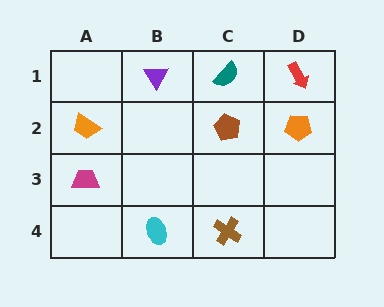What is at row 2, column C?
A brown pentagon.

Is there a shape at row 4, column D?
No, that cell is empty.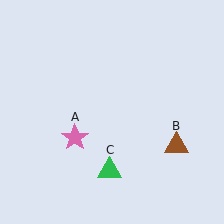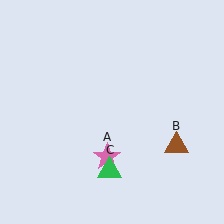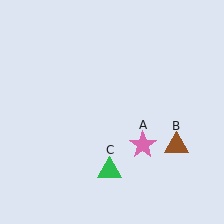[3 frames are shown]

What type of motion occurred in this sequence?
The pink star (object A) rotated counterclockwise around the center of the scene.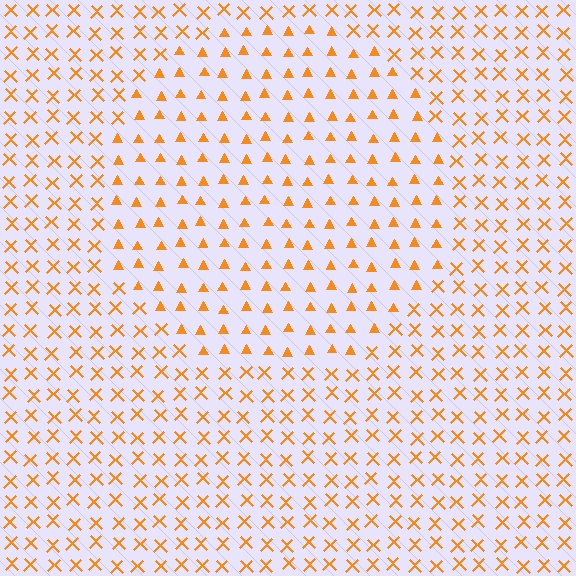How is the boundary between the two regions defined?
The boundary is defined by a change in element shape: triangles inside vs. X marks outside. All elements share the same color and spacing.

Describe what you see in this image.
The image is filled with small orange elements arranged in a uniform grid. A circle-shaped region contains triangles, while the surrounding area contains X marks. The boundary is defined purely by the change in element shape.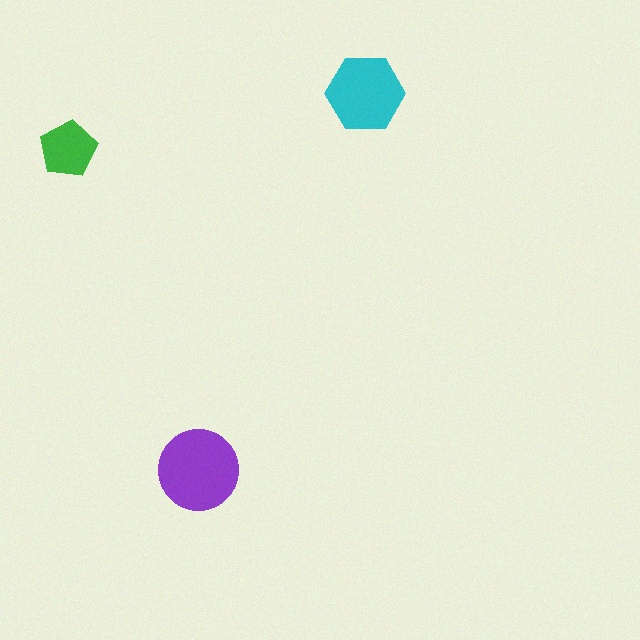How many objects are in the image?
There are 3 objects in the image.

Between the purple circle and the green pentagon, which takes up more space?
The purple circle.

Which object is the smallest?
The green pentagon.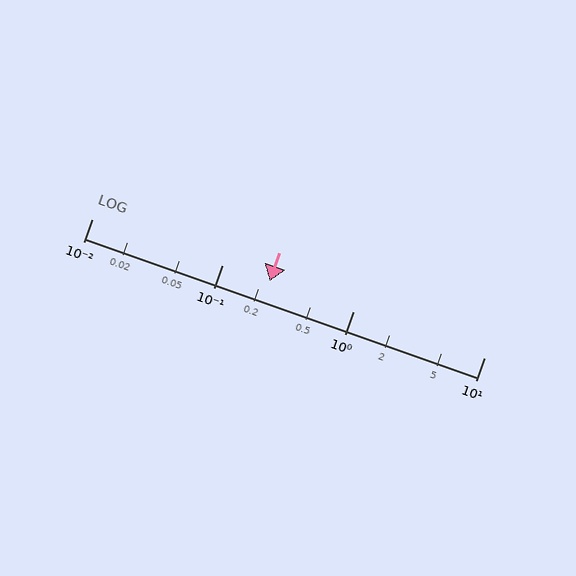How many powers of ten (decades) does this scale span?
The scale spans 3 decades, from 0.01 to 10.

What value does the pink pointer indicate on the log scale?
The pointer indicates approximately 0.23.